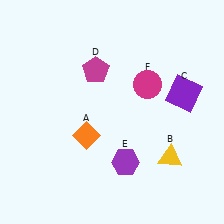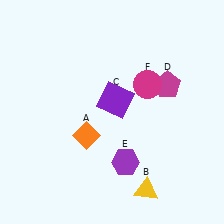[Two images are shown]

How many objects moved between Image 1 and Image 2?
3 objects moved between the two images.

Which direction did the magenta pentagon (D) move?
The magenta pentagon (D) moved right.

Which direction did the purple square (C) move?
The purple square (C) moved left.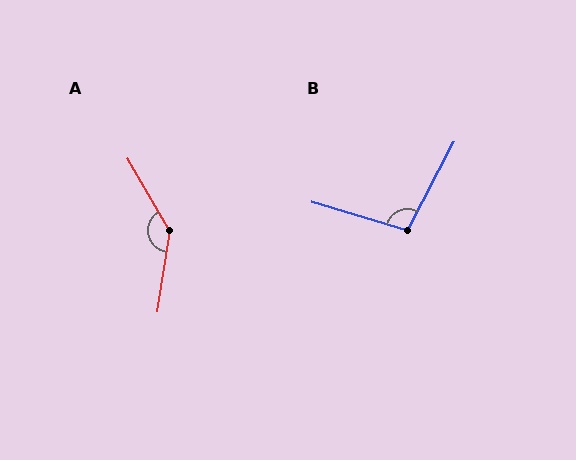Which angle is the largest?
A, at approximately 141 degrees.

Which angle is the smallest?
B, at approximately 101 degrees.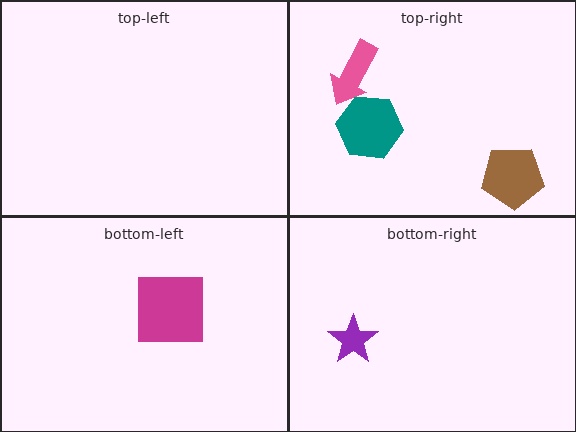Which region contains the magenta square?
The bottom-left region.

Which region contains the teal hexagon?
The top-right region.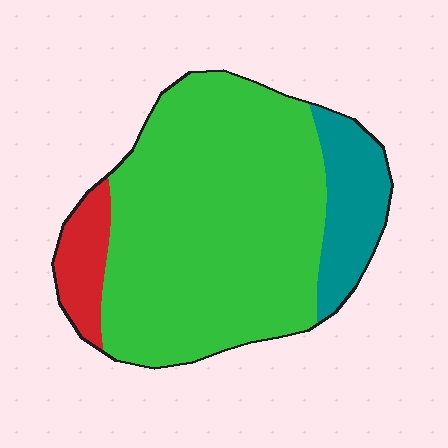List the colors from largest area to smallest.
From largest to smallest: green, teal, red.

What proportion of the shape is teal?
Teal takes up about one sixth (1/6) of the shape.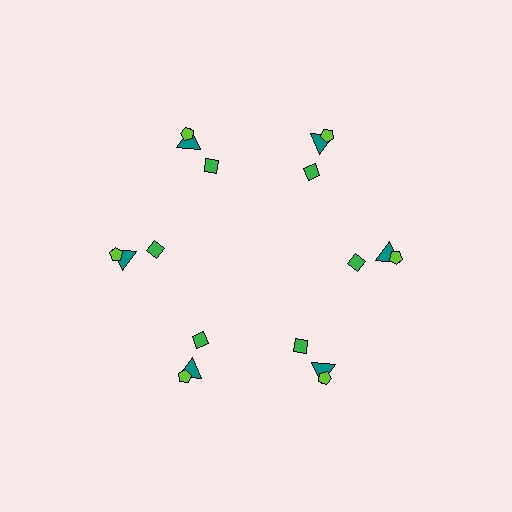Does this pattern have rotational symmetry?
Yes, this pattern has 6-fold rotational symmetry. It looks the same after rotating 60 degrees around the center.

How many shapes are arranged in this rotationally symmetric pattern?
There are 18 shapes, arranged in 6 groups of 3.